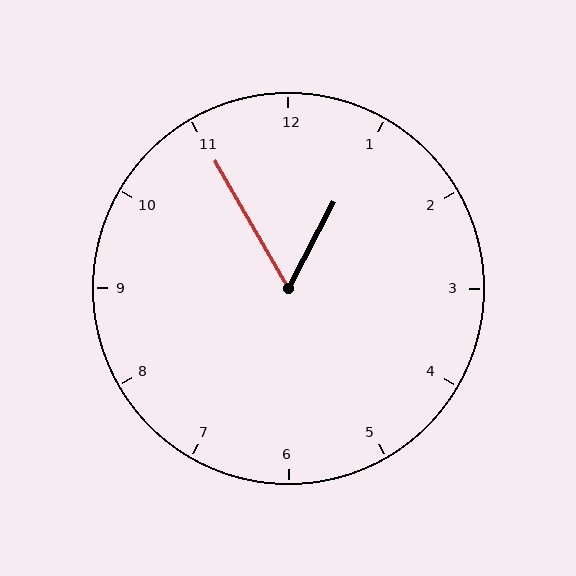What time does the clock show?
12:55.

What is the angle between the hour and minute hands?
Approximately 58 degrees.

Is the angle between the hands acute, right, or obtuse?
It is acute.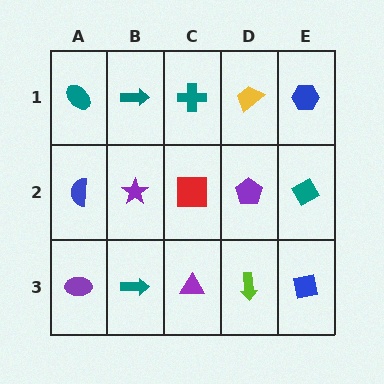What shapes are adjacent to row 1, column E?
A teal diamond (row 2, column E), a yellow trapezoid (row 1, column D).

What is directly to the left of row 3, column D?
A purple triangle.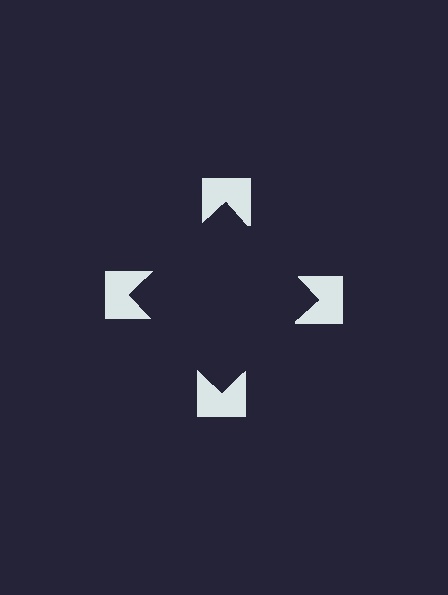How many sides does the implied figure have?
4 sides.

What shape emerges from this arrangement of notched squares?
An illusory square — its edges are inferred from the aligned wedge cuts in the notched squares, not physically drawn.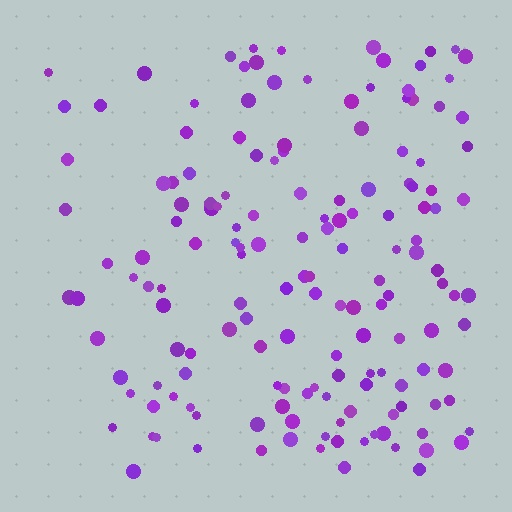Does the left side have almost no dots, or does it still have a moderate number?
Still a moderate number, just noticeably fewer than the right.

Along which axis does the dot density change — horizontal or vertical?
Horizontal.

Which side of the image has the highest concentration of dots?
The right.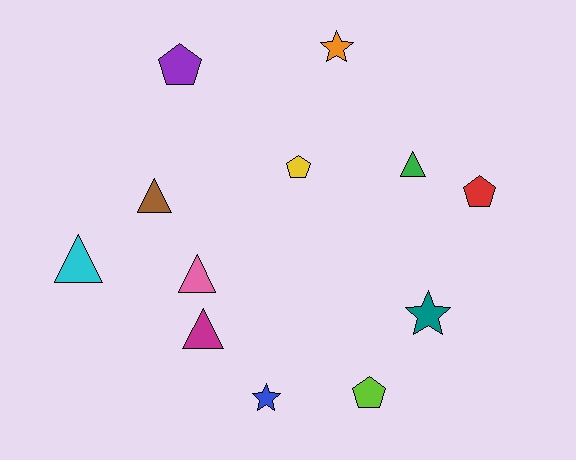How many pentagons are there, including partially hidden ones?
There are 4 pentagons.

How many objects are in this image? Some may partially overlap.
There are 12 objects.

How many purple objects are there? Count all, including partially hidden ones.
There is 1 purple object.